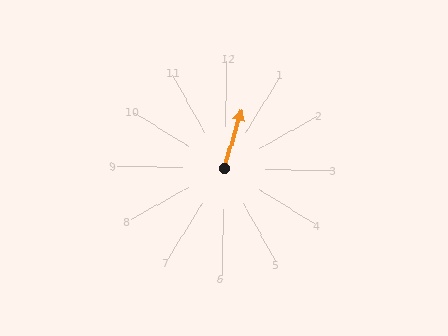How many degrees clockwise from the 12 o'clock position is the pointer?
Approximately 16 degrees.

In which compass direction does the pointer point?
North.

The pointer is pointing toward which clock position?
Roughly 1 o'clock.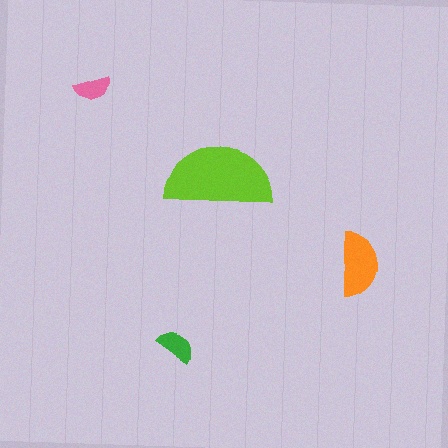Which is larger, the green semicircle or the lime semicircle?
The lime one.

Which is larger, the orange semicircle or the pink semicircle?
The orange one.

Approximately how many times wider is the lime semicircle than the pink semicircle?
About 3 times wider.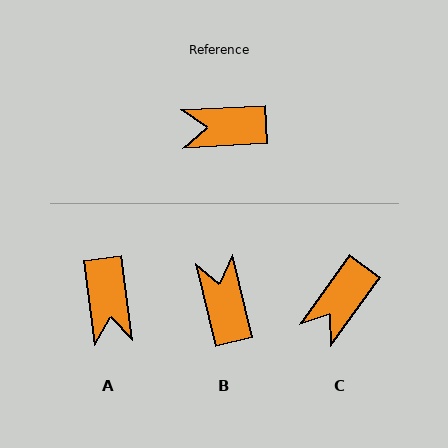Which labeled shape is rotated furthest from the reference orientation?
A, about 95 degrees away.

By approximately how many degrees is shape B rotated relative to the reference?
Approximately 79 degrees clockwise.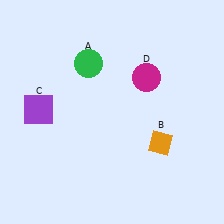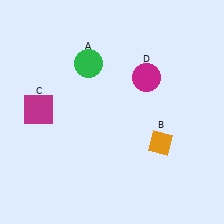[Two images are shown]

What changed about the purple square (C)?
In Image 1, C is purple. In Image 2, it changed to magenta.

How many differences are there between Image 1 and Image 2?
There is 1 difference between the two images.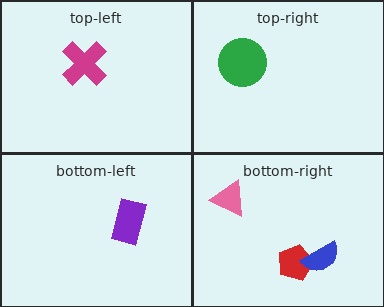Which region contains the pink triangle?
The bottom-right region.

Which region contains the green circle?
The top-right region.